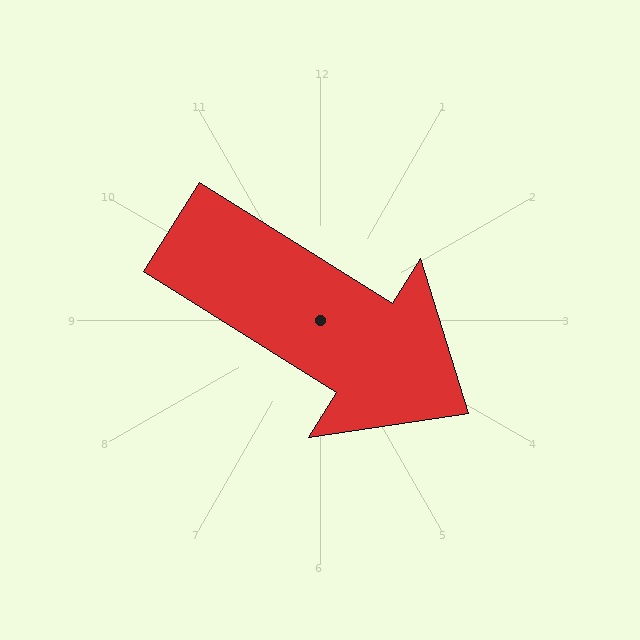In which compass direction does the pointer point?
Southeast.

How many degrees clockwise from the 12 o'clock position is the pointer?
Approximately 122 degrees.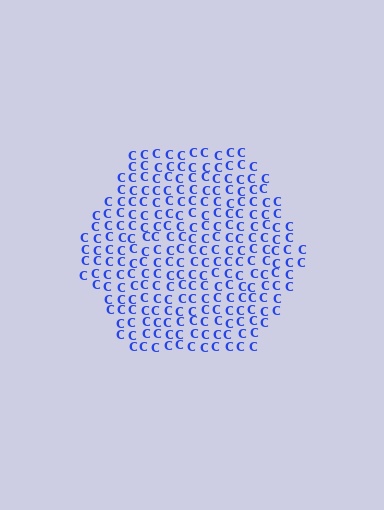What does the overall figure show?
The overall figure shows a hexagon.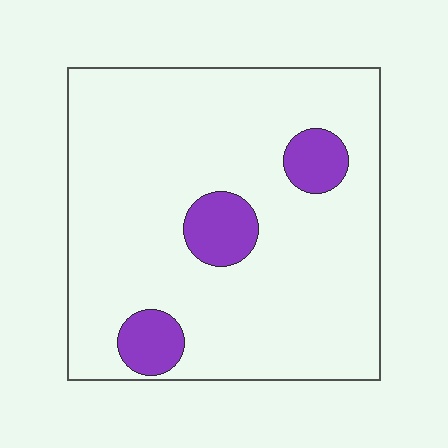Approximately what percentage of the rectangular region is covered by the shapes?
Approximately 10%.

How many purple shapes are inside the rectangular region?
3.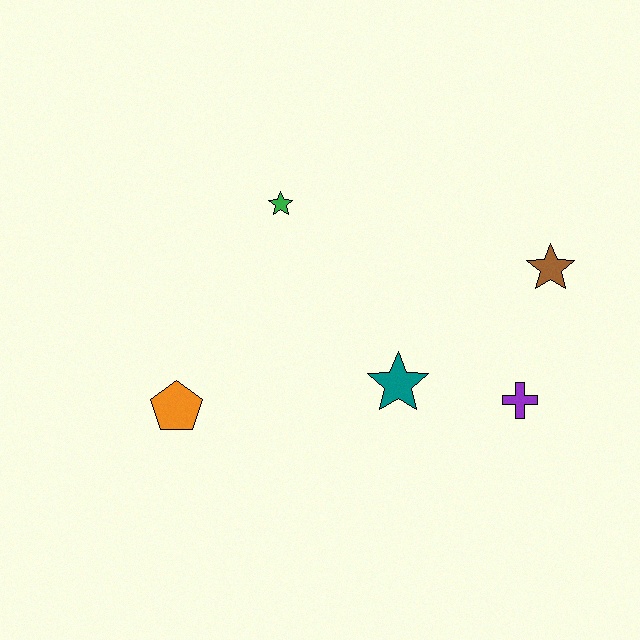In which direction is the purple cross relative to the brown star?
The purple cross is below the brown star.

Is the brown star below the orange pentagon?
No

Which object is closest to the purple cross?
The teal star is closest to the purple cross.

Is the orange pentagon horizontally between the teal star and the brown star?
No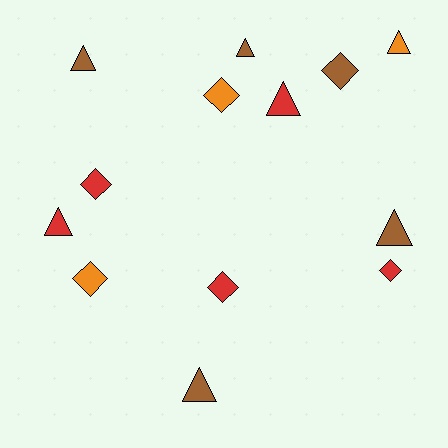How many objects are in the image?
There are 13 objects.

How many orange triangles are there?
There is 1 orange triangle.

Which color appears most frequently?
Red, with 5 objects.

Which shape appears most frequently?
Triangle, with 7 objects.